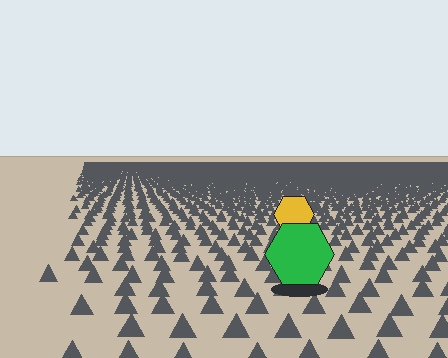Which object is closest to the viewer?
The green hexagon is closest. The texture marks near it are larger and more spread out.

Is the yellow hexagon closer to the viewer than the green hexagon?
No. The green hexagon is closer — you can tell from the texture gradient: the ground texture is coarser near it.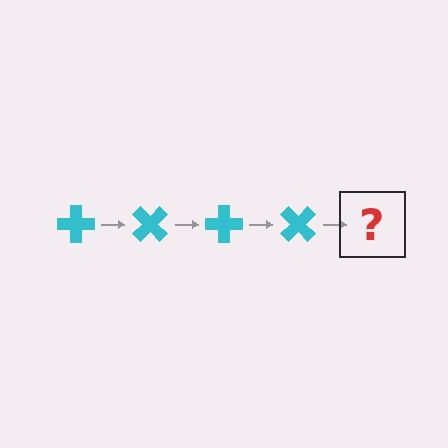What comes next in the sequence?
The next element should be a cyan cross rotated 180 degrees.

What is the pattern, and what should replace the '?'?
The pattern is that the cross rotates 45 degrees each step. The '?' should be a cyan cross rotated 180 degrees.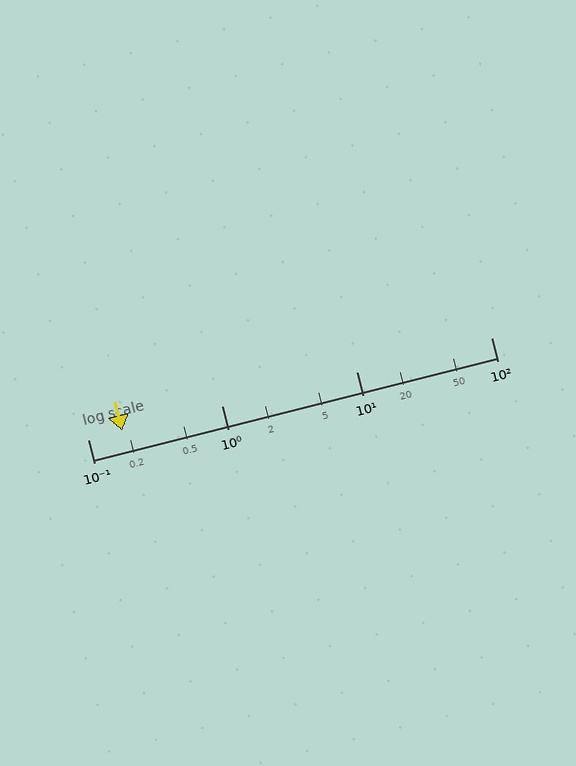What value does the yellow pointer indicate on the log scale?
The pointer indicates approximately 0.18.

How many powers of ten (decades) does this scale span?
The scale spans 3 decades, from 0.1 to 100.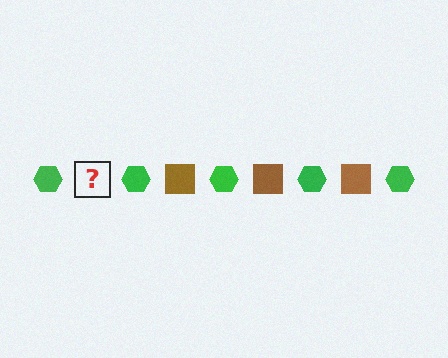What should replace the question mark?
The question mark should be replaced with a brown square.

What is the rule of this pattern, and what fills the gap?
The rule is that the pattern alternates between green hexagon and brown square. The gap should be filled with a brown square.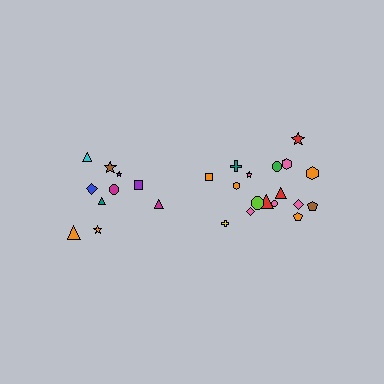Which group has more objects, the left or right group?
The right group.